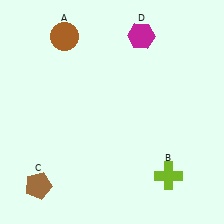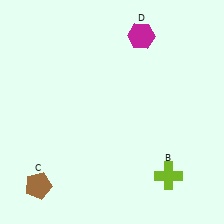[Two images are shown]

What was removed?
The brown circle (A) was removed in Image 2.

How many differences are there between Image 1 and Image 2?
There is 1 difference between the two images.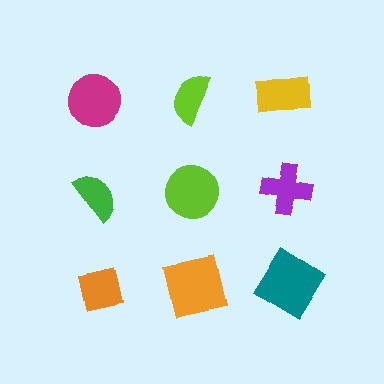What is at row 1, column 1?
A magenta circle.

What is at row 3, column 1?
An orange square.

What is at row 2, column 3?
A purple cross.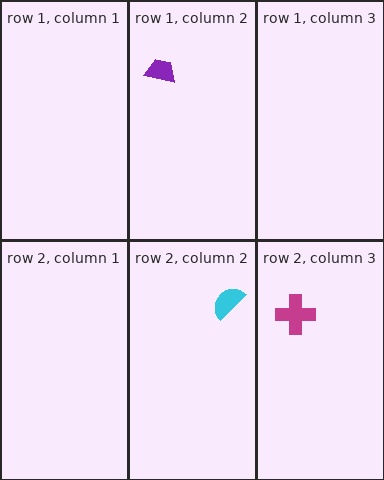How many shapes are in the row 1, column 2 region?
1.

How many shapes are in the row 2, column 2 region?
1.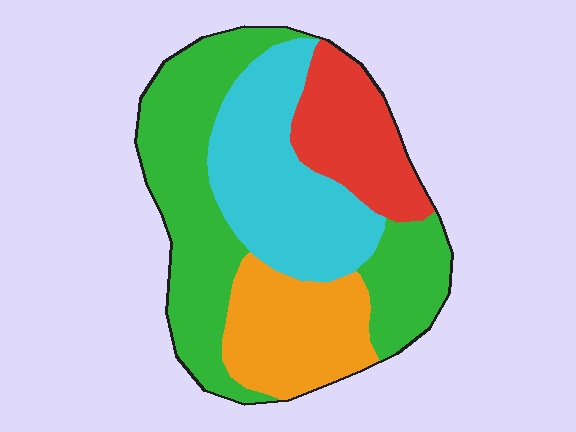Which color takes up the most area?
Green, at roughly 40%.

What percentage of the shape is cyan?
Cyan covers around 25% of the shape.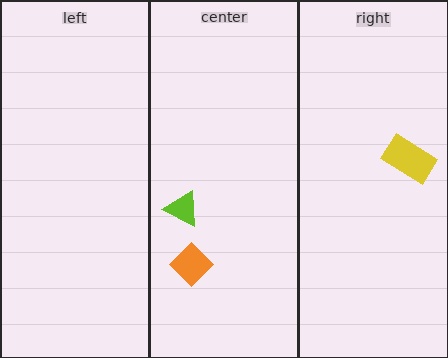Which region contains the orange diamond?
The center region.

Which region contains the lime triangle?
The center region.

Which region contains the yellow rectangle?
The right region.